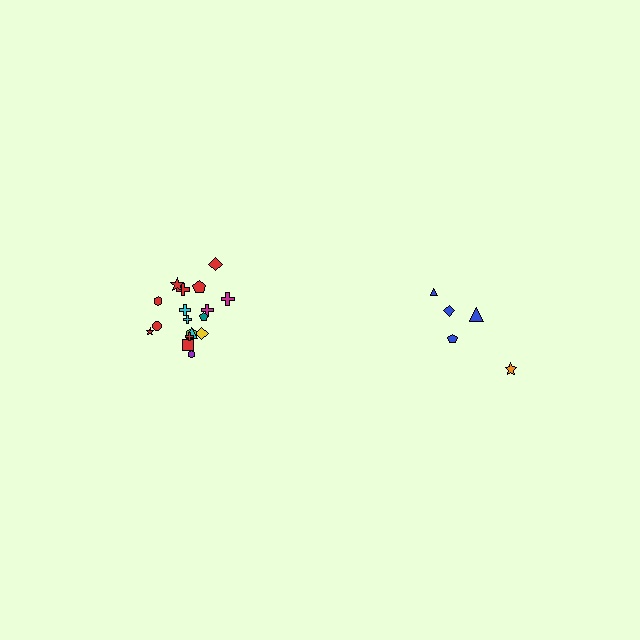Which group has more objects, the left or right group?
The left group.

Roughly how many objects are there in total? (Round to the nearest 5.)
Roughly 25 objects in total.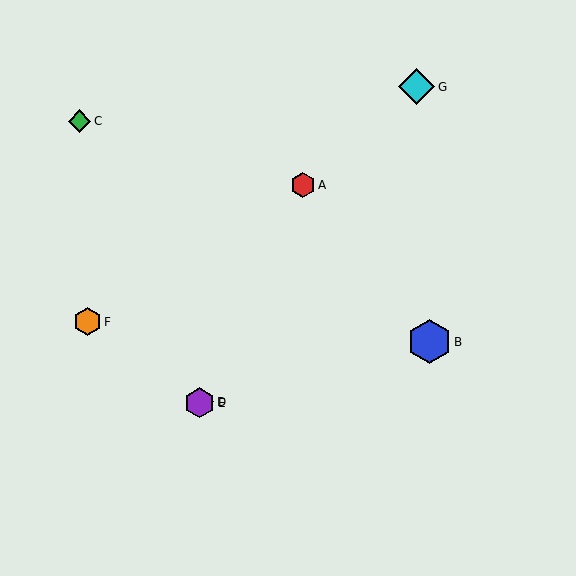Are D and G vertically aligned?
No, D is at x≈200 and G is at x≈416.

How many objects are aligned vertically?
2 objects (D, E) are aligned vertically.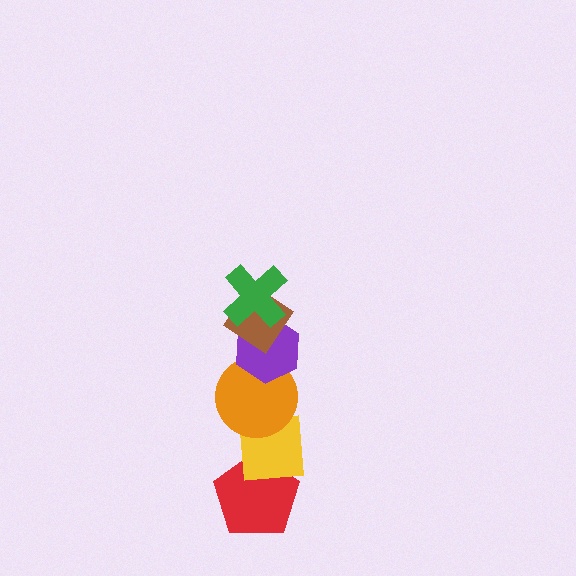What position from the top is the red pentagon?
The red pentagon is 6th from the top.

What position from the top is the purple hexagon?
The purple hexagon is 3rd from the top.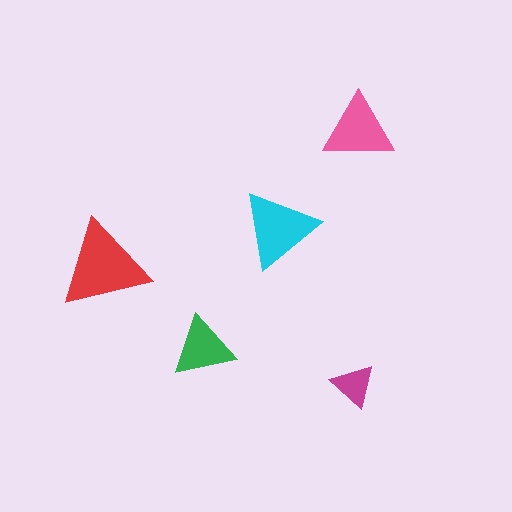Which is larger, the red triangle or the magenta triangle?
The red one.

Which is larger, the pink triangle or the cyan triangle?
The cyan one.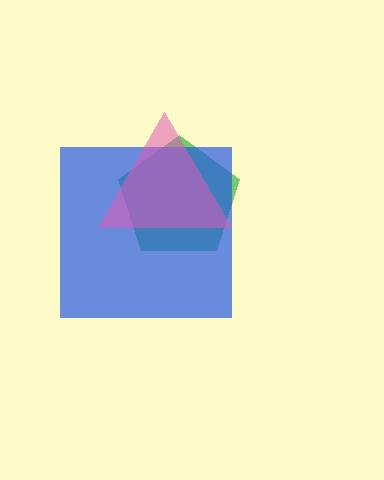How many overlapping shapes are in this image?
There are 3 overlapping shapes in the image.